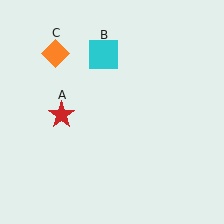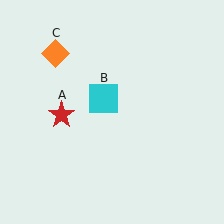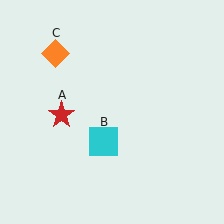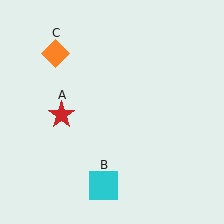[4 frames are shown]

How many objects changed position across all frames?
1 object changed position: cyan square (object B).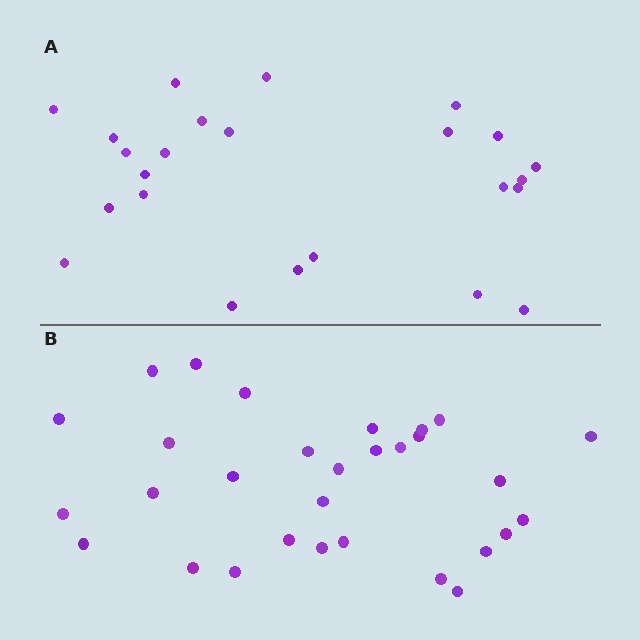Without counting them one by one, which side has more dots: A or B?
Region B (the bottom region) has more dots.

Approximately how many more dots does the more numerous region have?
Region B has about 6 more dots than region A.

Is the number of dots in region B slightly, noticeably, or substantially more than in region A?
Region B has noticeably more, but not dramatically so. The ratio is roughly 1.2 to 1.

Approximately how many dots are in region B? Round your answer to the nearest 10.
About 30 dots.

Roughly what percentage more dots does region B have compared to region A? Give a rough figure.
About 25% more.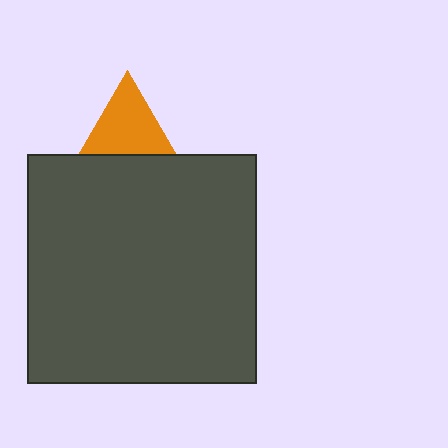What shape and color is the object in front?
The object in front is a dark gray square.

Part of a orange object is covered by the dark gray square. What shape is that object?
It is a triangle.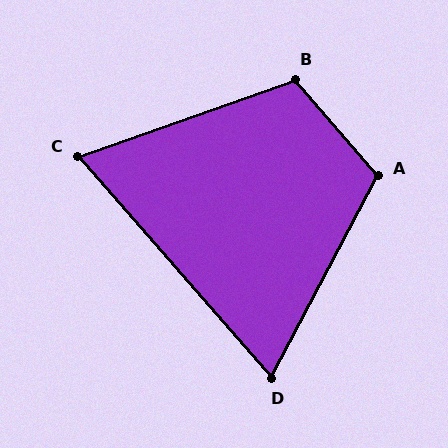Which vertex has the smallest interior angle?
C, at approximately 68 degrees.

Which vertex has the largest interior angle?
A, at approximately 112 degrees.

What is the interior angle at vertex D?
Approximately 69 degrees (acute).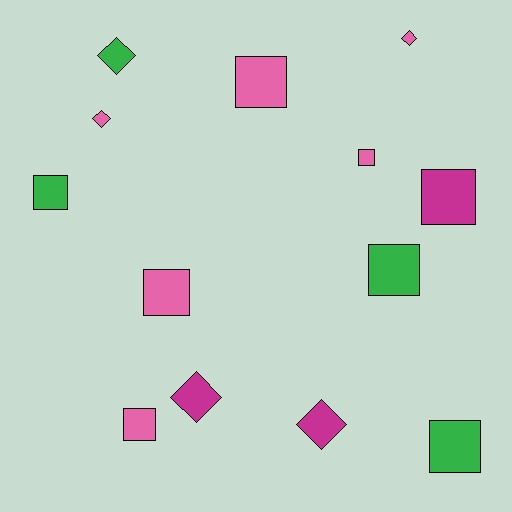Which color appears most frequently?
Pink, with 6 objects.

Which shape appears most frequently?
Square, with 8 objects.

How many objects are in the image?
There are 13 objects.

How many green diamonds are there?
There is 1 green diamond.